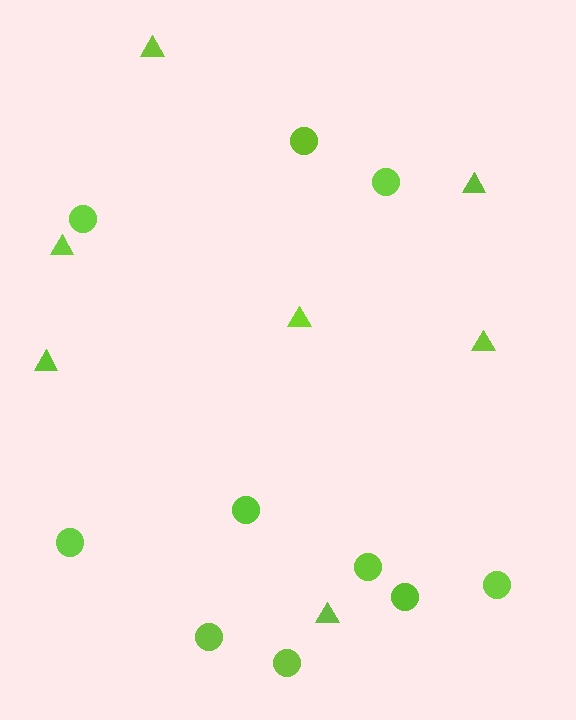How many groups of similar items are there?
There are 2 groups: one group of triangles (7) and one group of circles (10).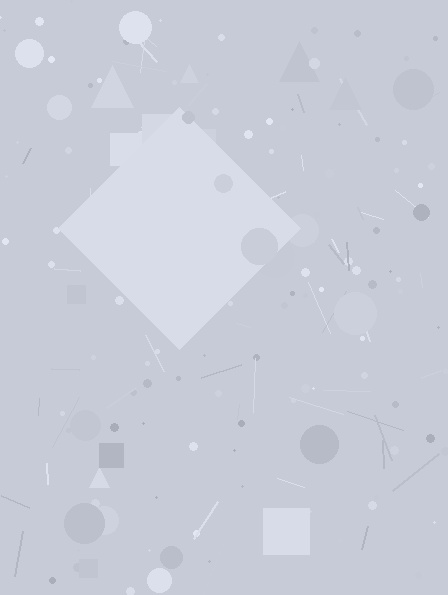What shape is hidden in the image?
A diamond is hidden in the image.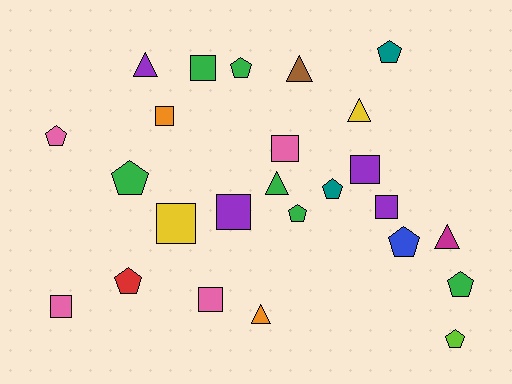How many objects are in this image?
There are 25 objects.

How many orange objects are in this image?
There are 2 orange objects.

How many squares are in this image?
There are 9 squares.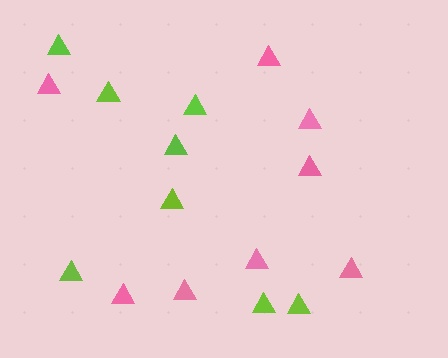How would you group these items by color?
There are 2 groups: one group of pink triangles (8) and one group of lime triangles (8).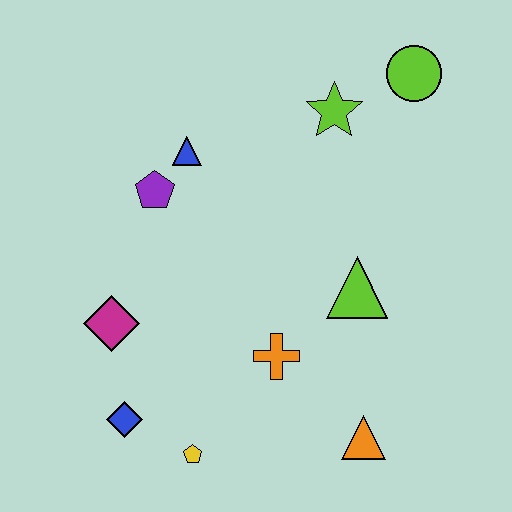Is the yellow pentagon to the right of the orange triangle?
No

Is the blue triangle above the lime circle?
No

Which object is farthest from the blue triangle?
The orange triangle is farthest from the blue triangle.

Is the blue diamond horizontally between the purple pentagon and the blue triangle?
No